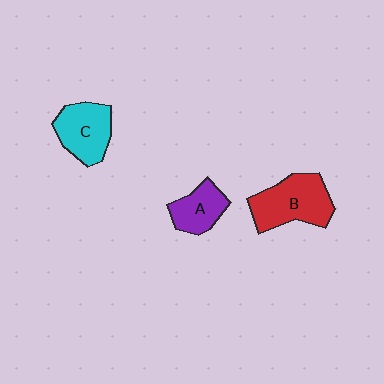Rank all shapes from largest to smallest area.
From largest to smallest: B (red), C (cyan), A (purple).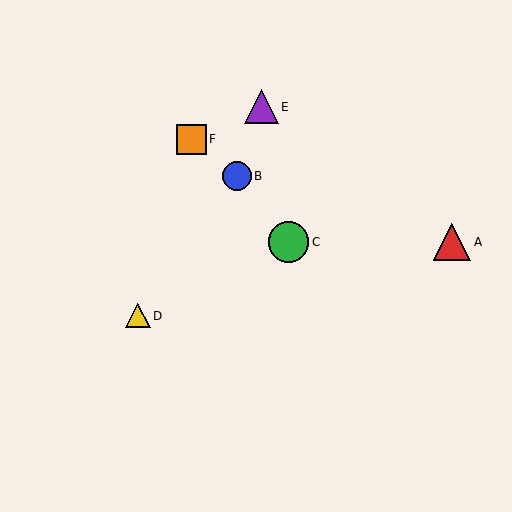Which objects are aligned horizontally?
Objects A, C are aligned horizontally.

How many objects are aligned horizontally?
2 objects (A, C) are aligned horizontally.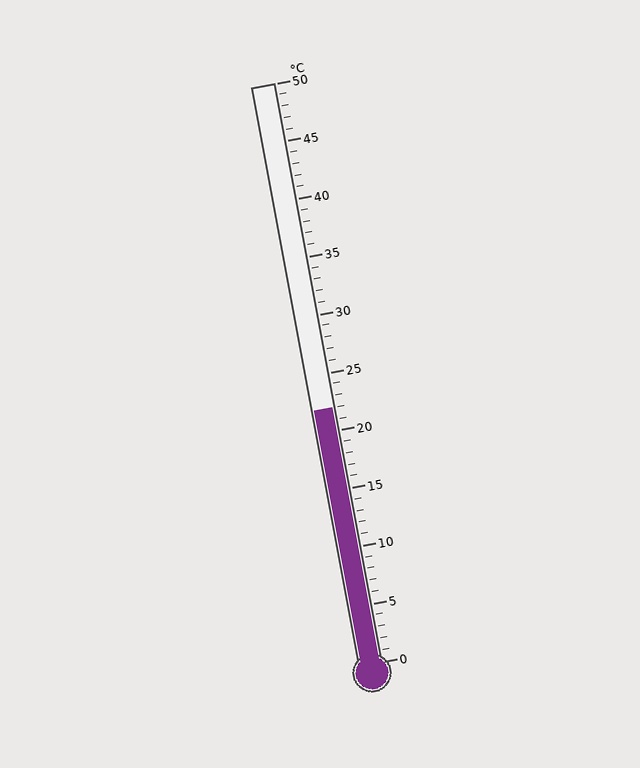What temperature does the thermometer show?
The thermometer shows approximately 22°C.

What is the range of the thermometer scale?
The thermometer scale ranges from 0°C to 50°C.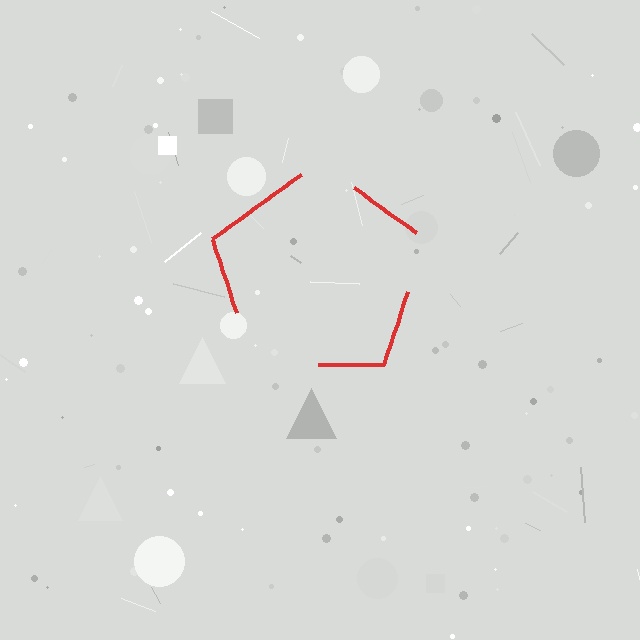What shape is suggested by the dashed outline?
The dashed outline suggests a pentagon.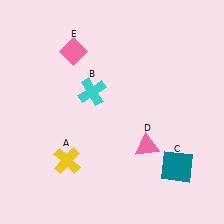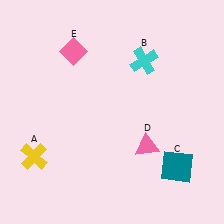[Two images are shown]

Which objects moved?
The objects that moved are: the yellow cross (A), the cyan cross (B).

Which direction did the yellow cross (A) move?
The yellow cross (A) moved left.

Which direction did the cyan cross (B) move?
The cyan cross (B) moved right.